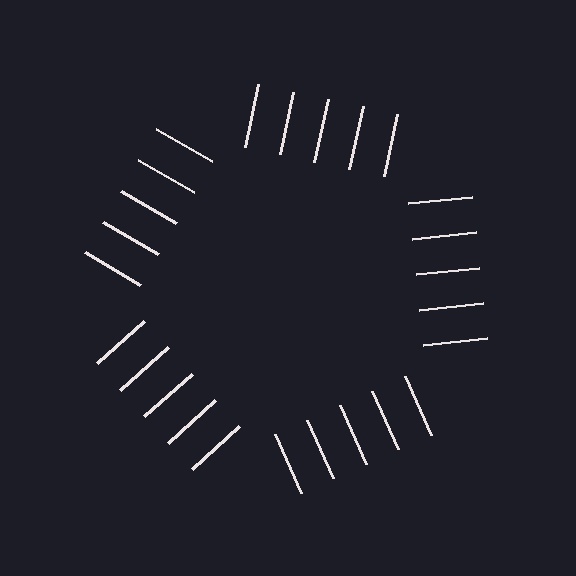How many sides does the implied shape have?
5 sides — the line-ends trace a pentagon.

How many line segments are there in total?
25 — 5 along each of the 5 edges.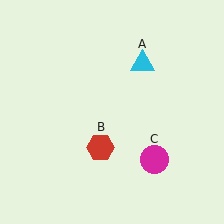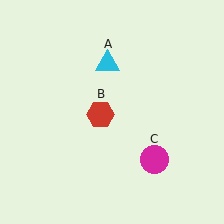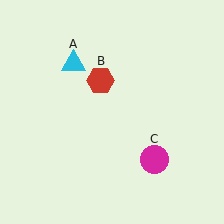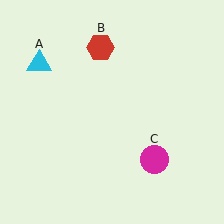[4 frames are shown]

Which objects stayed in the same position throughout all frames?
Magenta circle (object C) remained stationary.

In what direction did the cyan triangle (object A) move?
The cyan triangle (object A) moved left.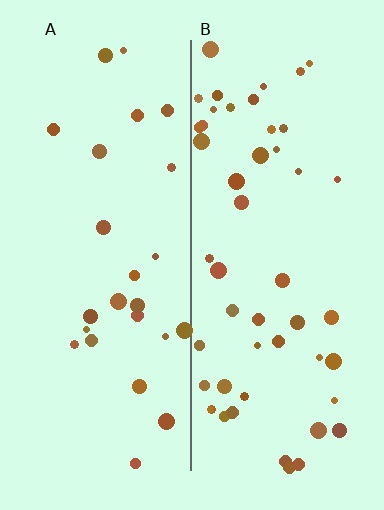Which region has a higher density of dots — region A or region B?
B (the right).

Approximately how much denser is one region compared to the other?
Approximately 2.0× — region B over region A.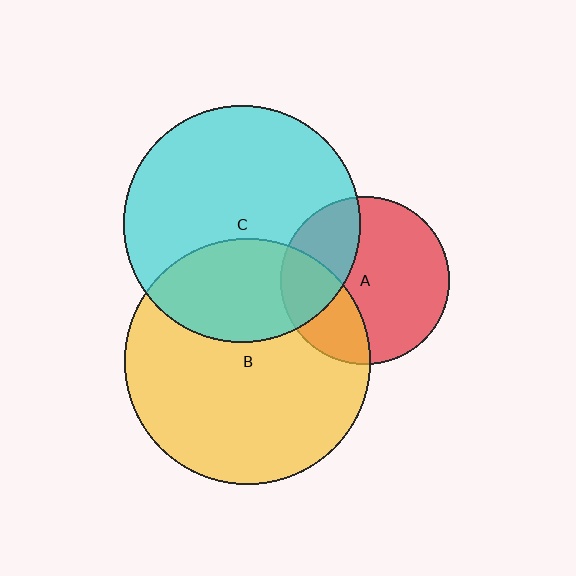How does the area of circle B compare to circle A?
Approximately 2.1 times.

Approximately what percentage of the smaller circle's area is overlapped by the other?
Approximately 35%.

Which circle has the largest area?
Circle B (yellow).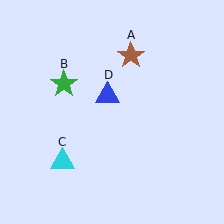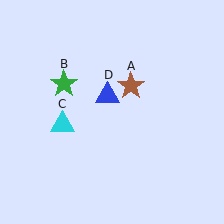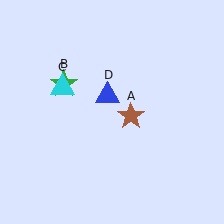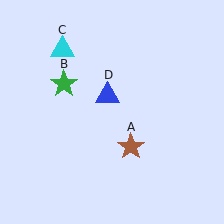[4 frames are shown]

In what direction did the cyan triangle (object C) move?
The cyan triangle (object C) moved up.